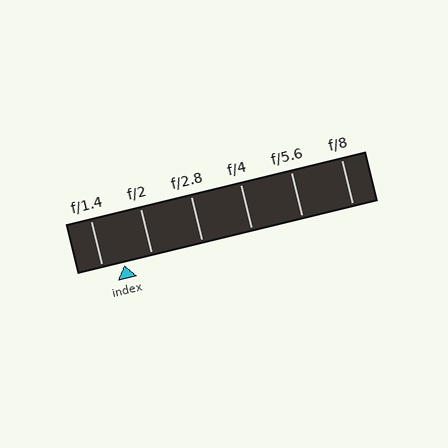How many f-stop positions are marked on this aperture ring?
There are 6 f-stop positions marked.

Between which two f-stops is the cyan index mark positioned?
The index mark is between f/1.4 and f/2.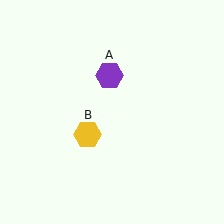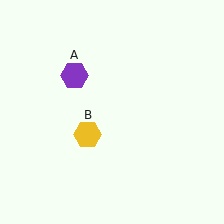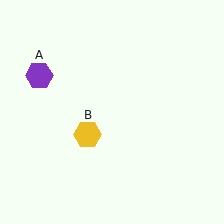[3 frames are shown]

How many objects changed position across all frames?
1 object changed position: purple hexagon (object A).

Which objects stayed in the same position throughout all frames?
Yellow hexagon (object B) remained stationary.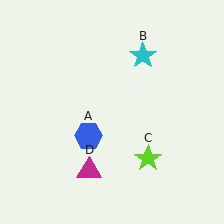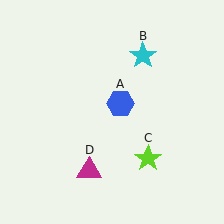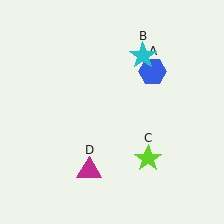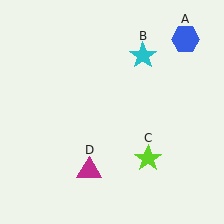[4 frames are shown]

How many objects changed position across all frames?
1 object changed position: blue hexagon (object A).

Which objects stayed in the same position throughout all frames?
Cyan star (object B) and lime star (object C) and magenta triangle (object D) remained stationary.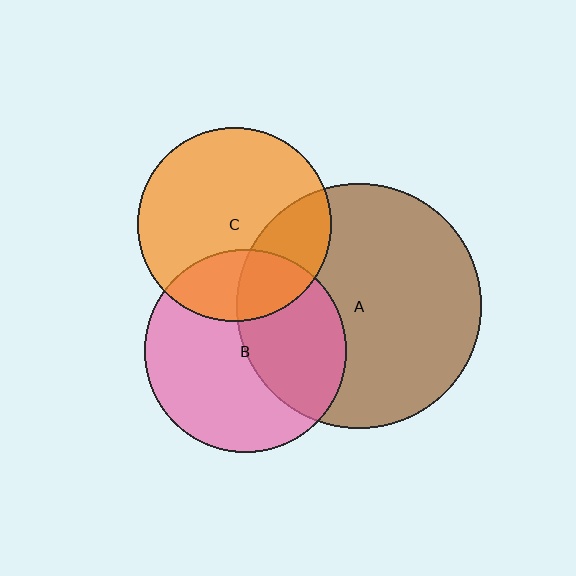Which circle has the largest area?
Circle A (brown).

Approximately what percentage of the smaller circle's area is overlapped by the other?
Approximately 25%.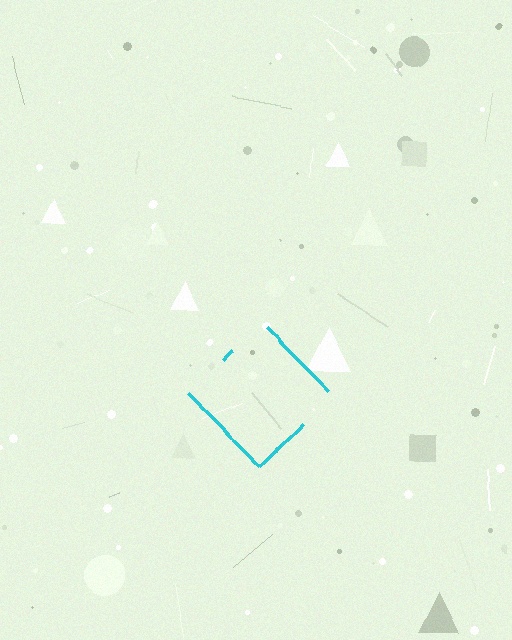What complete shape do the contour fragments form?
The contour fragments form a diamond.